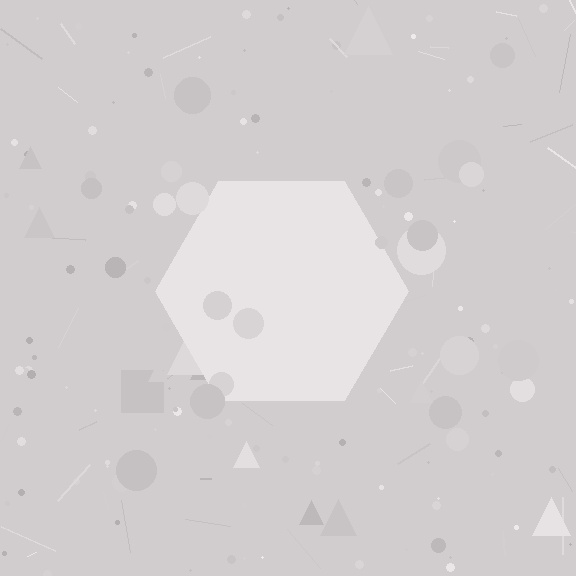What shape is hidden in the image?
A hexagon is hidden in the image.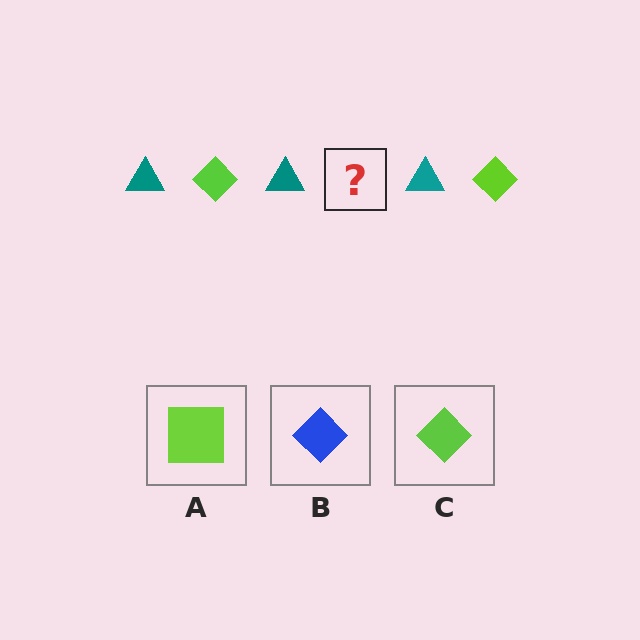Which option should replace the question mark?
Option C.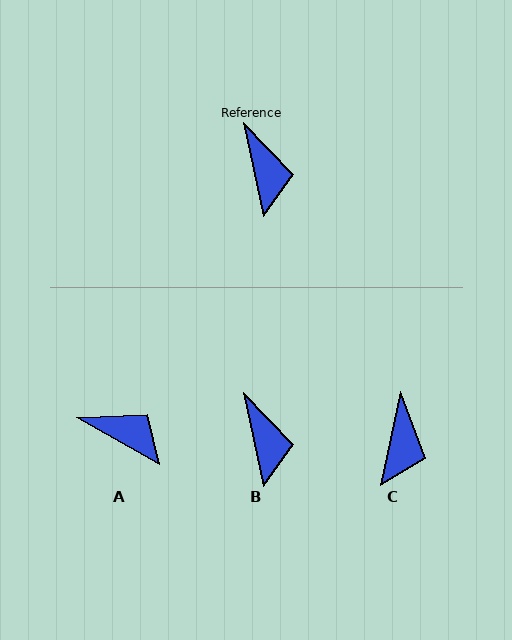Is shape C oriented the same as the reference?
No, it is off by about 24 degrees.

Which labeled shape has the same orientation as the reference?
B.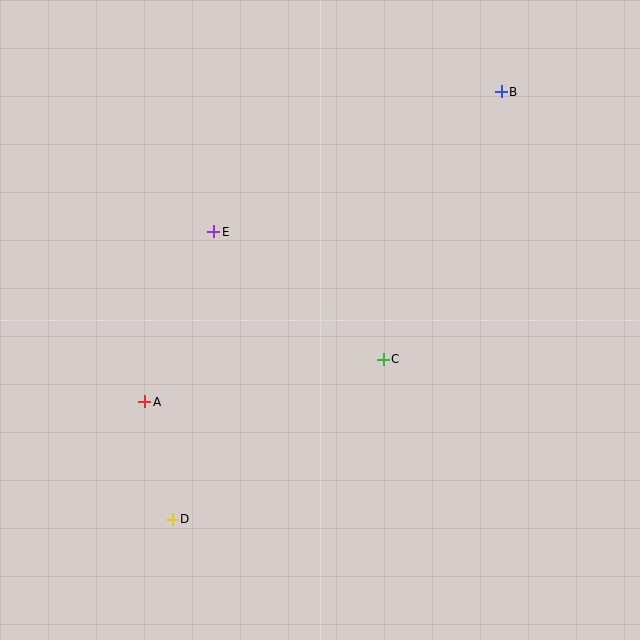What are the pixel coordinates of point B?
Point B is at (501, 92).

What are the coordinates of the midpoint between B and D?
The midpoint between B and D is at (337, 306).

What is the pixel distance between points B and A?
The distance between B and A is 473 pixels.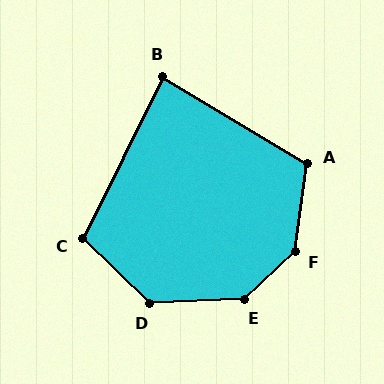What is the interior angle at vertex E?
Approximately 140 degrees (obtuse).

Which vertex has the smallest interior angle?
B, at approximately 85 degrees.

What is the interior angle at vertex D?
Approximately 134 degrees (obtuse).